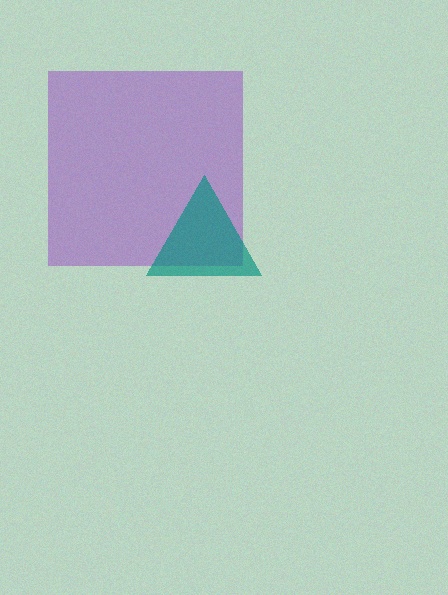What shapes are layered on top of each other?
The layered shapes are: a purple square, a teal triangle.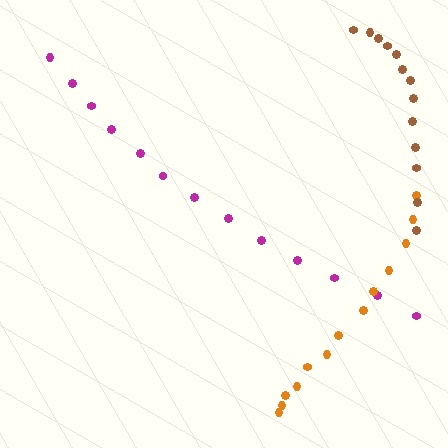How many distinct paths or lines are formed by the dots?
There are 3 distinct paths.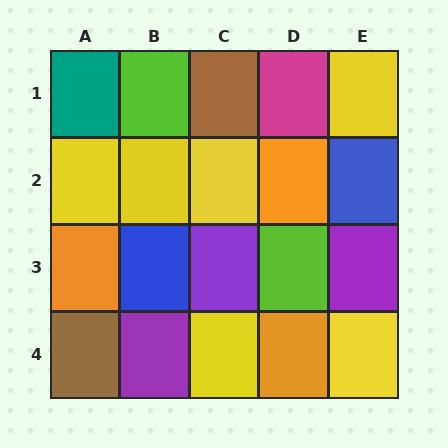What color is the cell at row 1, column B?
Lime.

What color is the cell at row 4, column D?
Orange.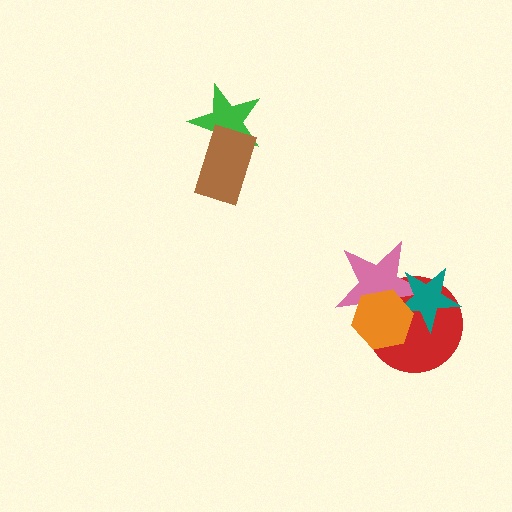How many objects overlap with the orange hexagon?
3 objects overlap with the orange hexagon.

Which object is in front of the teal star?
The orange hexagon is in front of the teal star.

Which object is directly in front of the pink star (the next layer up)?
The teal star is directly in front of the pink star.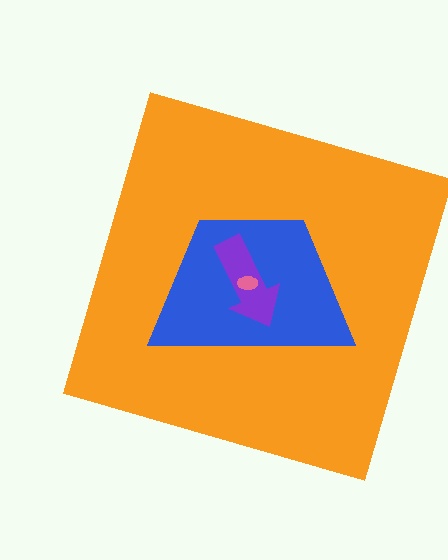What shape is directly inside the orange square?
The blue trapezoid.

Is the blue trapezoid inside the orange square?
Yes.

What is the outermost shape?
The orange square.